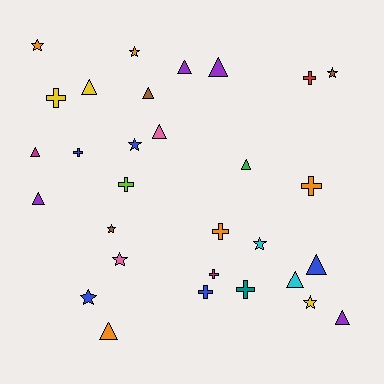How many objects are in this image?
There are 30 objects.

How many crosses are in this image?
There are 9 crosses.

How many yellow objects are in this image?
There are 3 yellow objects.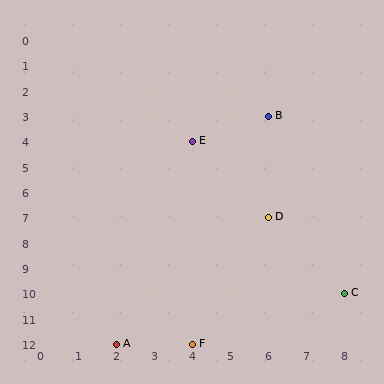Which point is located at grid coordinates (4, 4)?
Point E is at (4, 4).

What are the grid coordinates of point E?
Point E is at grid coordinates (4, 4).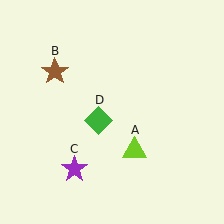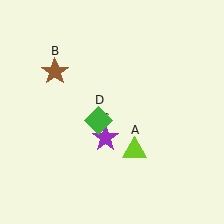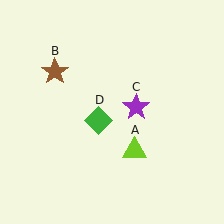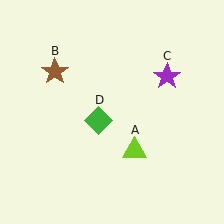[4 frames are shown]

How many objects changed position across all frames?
1 object changed position: purple star (object C).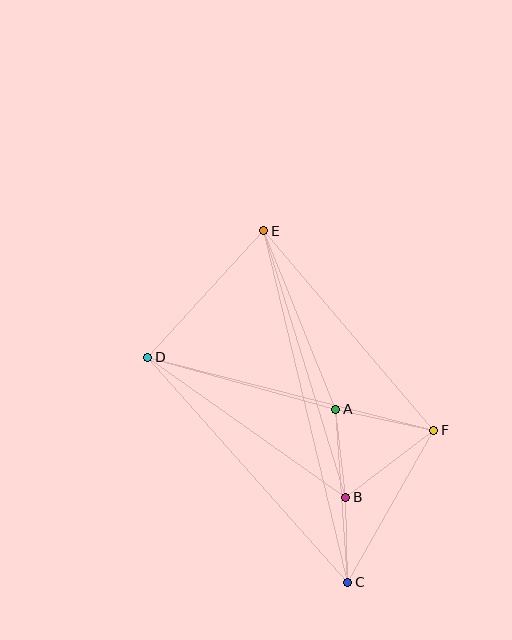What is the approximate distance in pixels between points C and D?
The distance between C and D is approximately 302 pixels.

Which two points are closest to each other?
Points B and C are closest to each other.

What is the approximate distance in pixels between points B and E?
The distance between B and E is approximately 279 pixels.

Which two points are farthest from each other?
Points C and E are farthest from each other.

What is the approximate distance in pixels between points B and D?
The distance between B and D is approximately 243 pixels.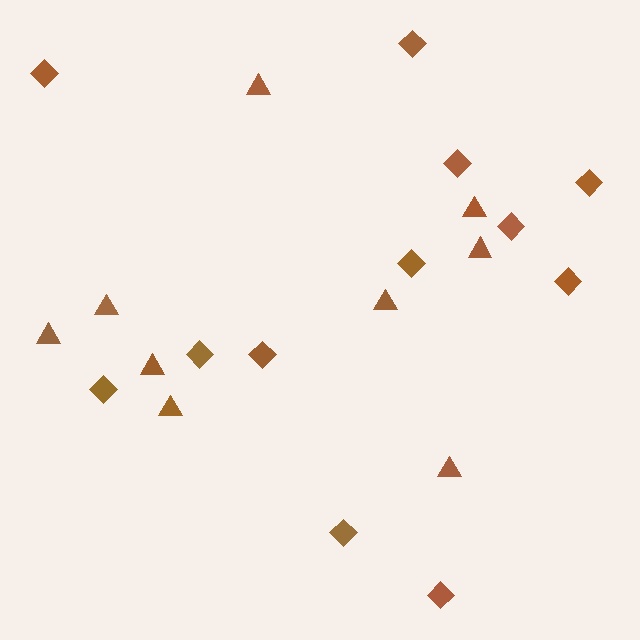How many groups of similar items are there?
There are 2 groups: one group of diamonds (12) and one group of triangles (9).